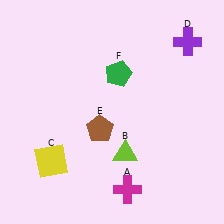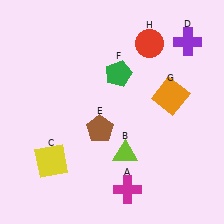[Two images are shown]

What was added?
An orange square (G), a red circle (H) were added in Image 2.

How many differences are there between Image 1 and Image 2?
There are 2 differences between the two images.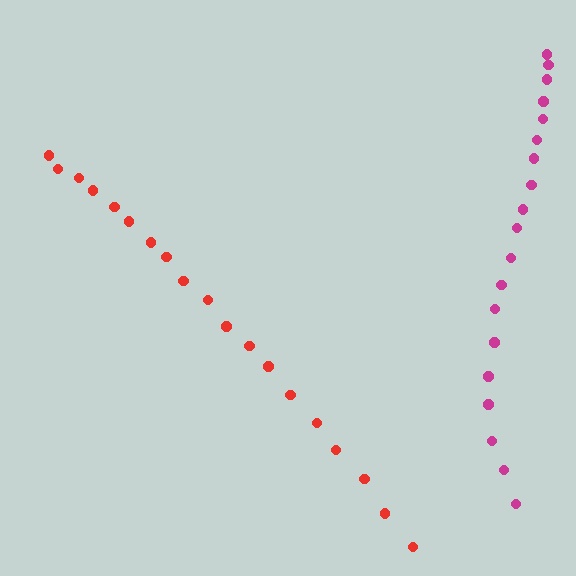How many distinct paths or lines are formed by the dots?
There are 2 distinct paths.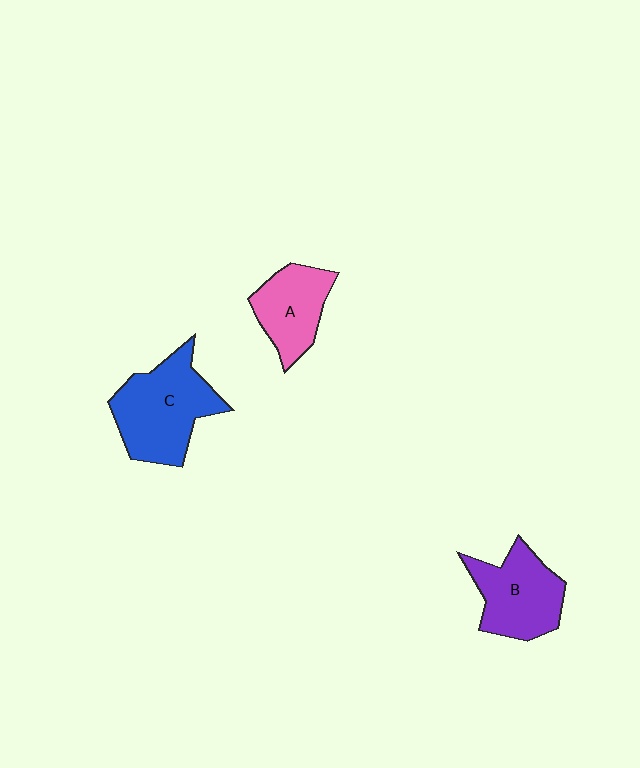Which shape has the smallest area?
Shape A (pink).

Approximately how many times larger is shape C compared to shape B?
Approximately 1.2 times.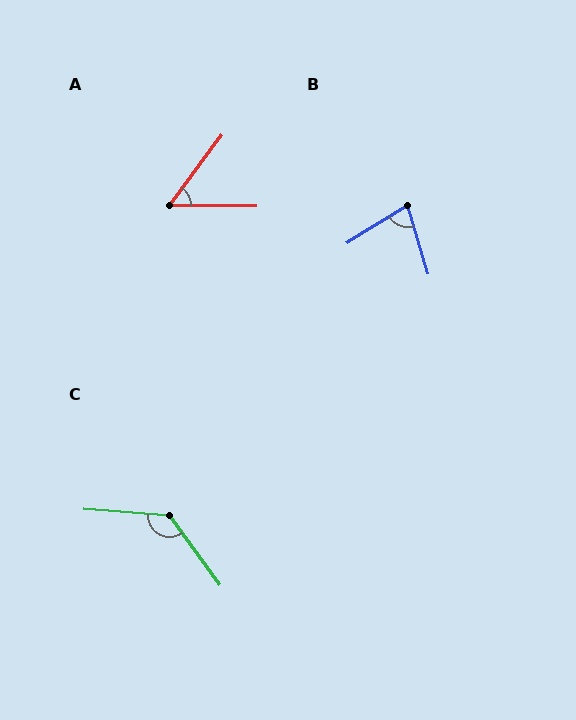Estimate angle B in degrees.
Approximately 75 degrees.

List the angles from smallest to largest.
A (54°), B (75°), C (130°).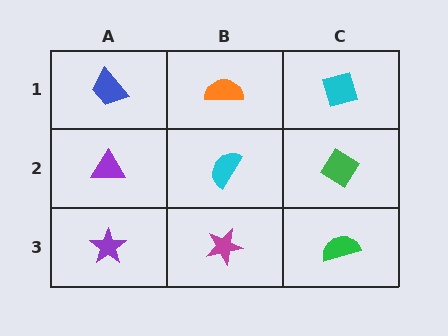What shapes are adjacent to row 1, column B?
A cyan semicircle (row 2, column B), a blue trapezoid (row 1, column A), a cyan square (row 1, column C).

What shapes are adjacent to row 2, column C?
A cyan square (row 1, column C), a green semicircle (row 3, column C), a cyan semicircle (row 2, column B).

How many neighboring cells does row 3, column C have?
2.